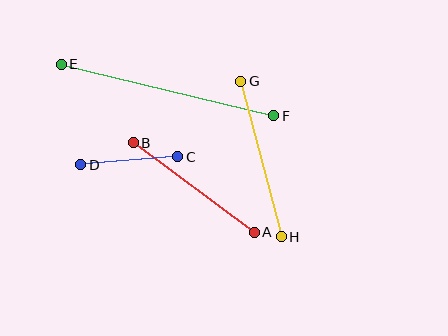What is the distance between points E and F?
The distance is approximately 218 pixels.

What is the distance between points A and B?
The distance is approximately 151 pixels.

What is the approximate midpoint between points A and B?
The midpoint is at approximately (194, 188) pixels.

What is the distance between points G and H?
The distance is approximately 161 pixels.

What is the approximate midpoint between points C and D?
The midpoint is at approximately (129, 161) pixels.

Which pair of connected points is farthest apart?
Points E and F are farthest apart.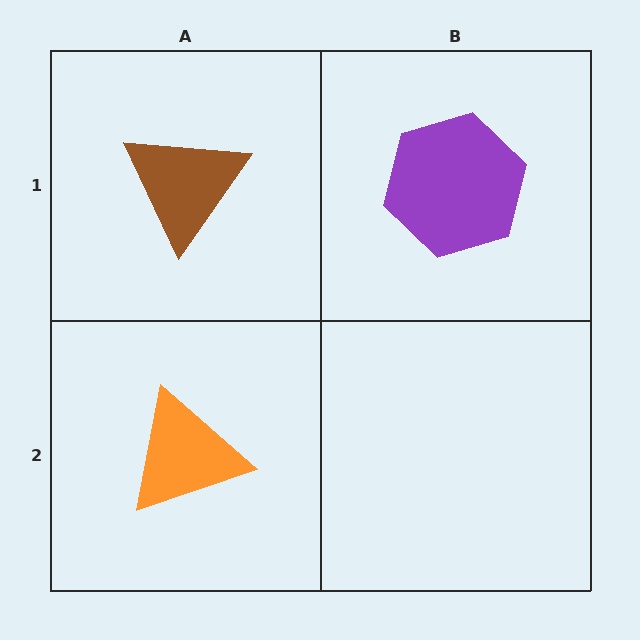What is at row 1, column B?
A purple hexagon.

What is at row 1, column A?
A brown triangle.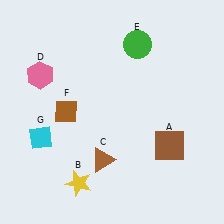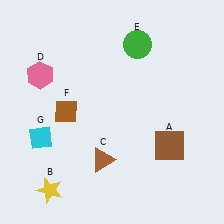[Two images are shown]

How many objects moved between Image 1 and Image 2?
1 object moved between the two images.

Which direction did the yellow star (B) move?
The yellow star (B) moved left.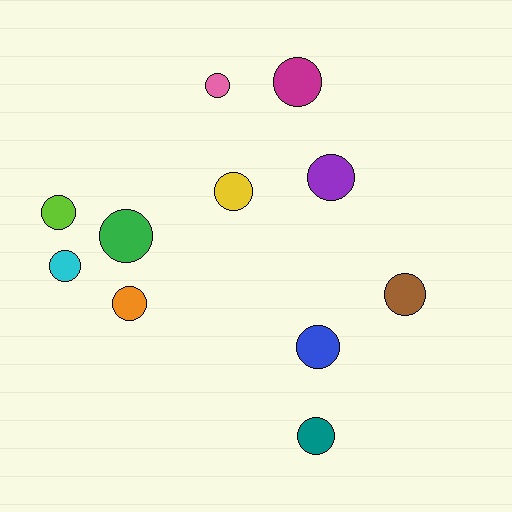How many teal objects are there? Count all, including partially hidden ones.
There is 1 teal object.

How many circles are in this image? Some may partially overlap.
There are 11 circles.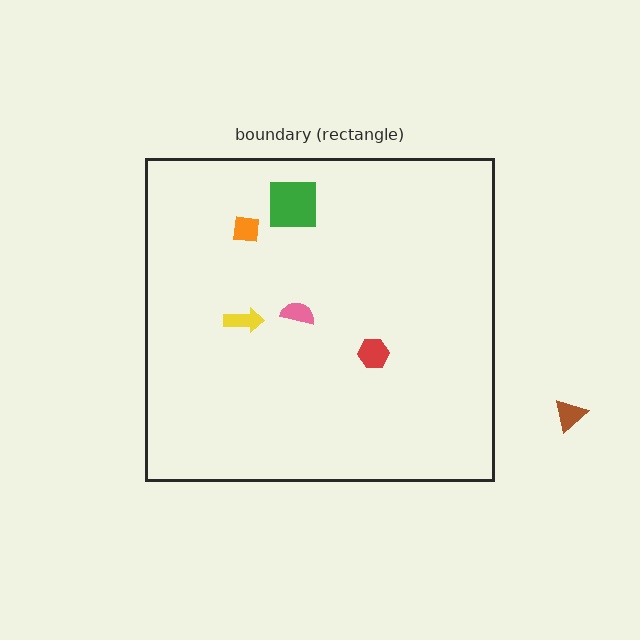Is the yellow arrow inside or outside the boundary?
Inside.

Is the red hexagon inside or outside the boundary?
Inside.